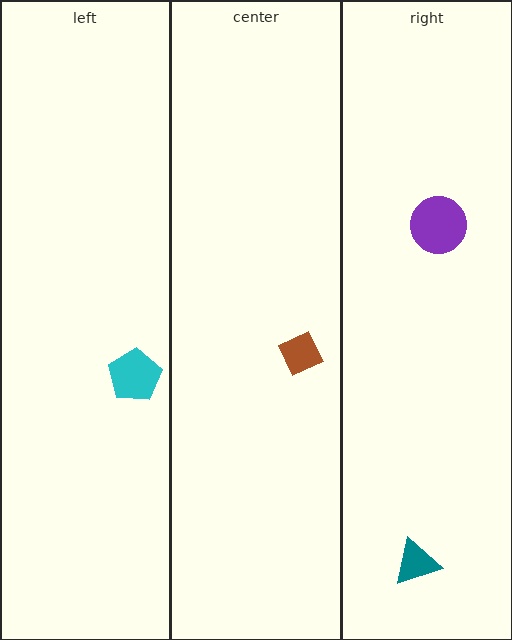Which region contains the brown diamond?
The center region.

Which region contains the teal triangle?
The right region.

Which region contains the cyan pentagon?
The left region.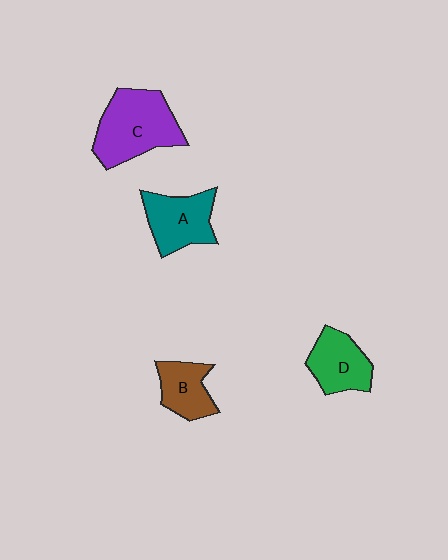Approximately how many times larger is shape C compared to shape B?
Approximately 1.8 times.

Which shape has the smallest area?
Shape B (brown).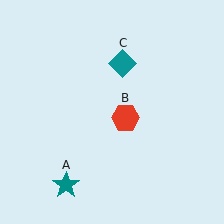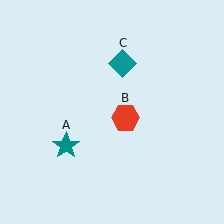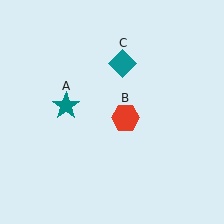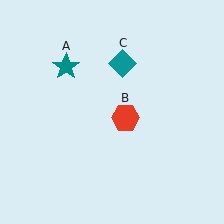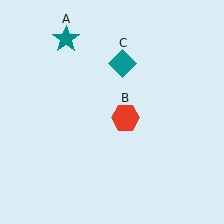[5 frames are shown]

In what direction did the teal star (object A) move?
The teal star (object A) moved up.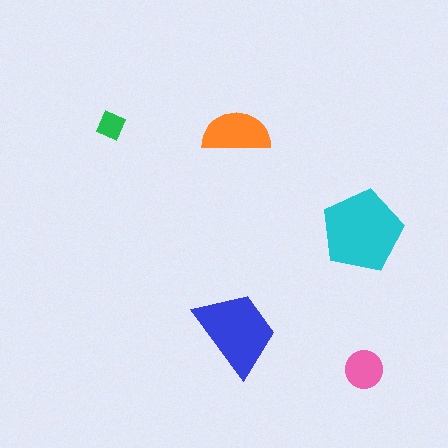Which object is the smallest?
The green diamond.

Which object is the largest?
The cyan pentagon.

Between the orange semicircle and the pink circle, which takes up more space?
The orange semicircle.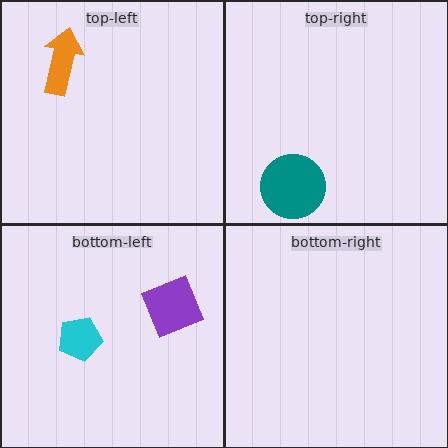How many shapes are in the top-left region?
1.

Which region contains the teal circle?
The top-right region.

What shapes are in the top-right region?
The teal circle.